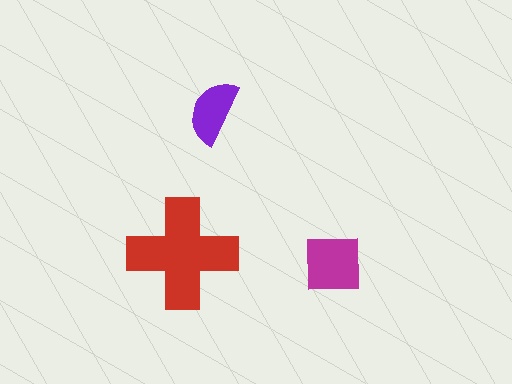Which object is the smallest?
The purple semicircle.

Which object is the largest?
The red cross.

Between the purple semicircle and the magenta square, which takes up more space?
The magenta square.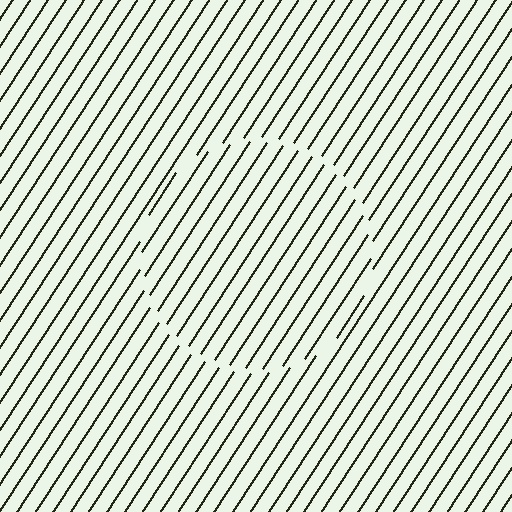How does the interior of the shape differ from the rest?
The interior of the shape contains the same grating, shifted by half a period — the contour is defined by the phase discontinuity where line-ends from the inner and outer gratings abut.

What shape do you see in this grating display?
An illusory circle. The interior of the shape contains the same grating, shifted by half a period — the contour is defined by the phase discontinuity where line-ends from the inner and outer gratings abut.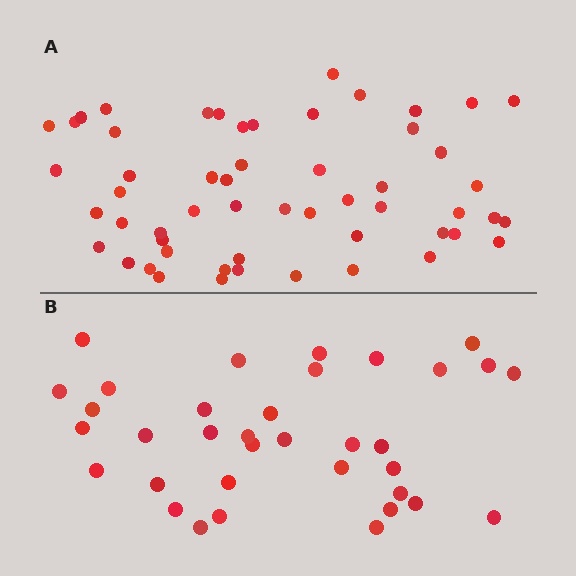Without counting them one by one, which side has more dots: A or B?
Region A (the top region) has more dots.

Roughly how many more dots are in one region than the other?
Region A has approximately 20 more dots than region B.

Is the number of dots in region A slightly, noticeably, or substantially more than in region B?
Region A has substantially more. The ratio is roughly 1.6 to 1.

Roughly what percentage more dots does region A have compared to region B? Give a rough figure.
About 55% more.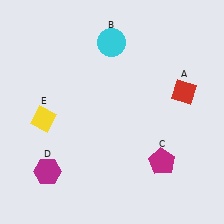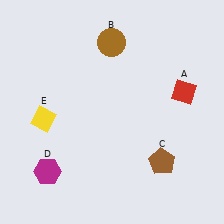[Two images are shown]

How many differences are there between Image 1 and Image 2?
There are 2 differences between the two images.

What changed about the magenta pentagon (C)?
In Image 1, C is magenta. In Image 2, it changed to brown.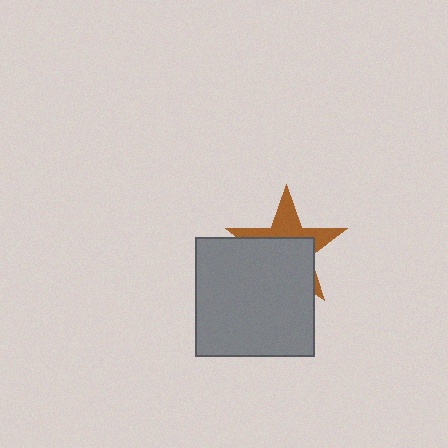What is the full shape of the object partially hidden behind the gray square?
The partially hidden object is a brown star.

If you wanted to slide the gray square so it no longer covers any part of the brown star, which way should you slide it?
Slide it down — that is the most direct way to separate the two shapes.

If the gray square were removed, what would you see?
You would see the complete brown star.